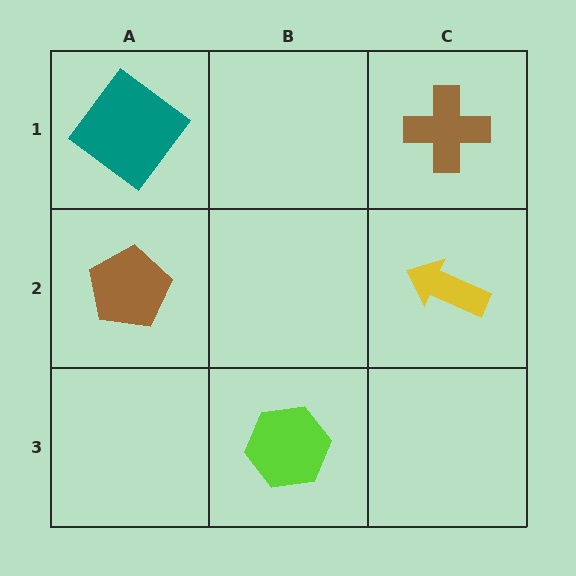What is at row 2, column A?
A brown pentagon.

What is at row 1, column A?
A teal diamond.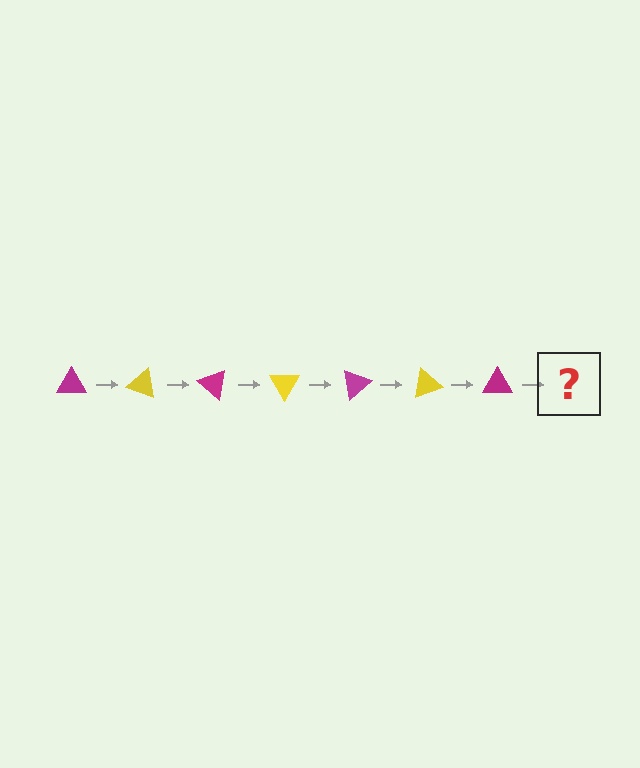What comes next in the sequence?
The next element should be a yellow triangle, rotated 140 degrees from the start.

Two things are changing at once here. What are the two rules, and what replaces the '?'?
The two rules are that it rotates 20 degrees each step and the color cycles through magenta and yellow. The '?' should be a yellow triangle, rotated 140 degrees from the start.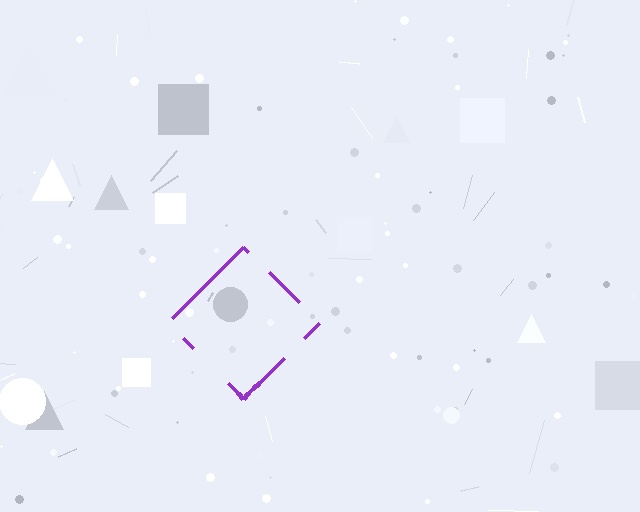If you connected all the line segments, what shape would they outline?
They would outline a diamond.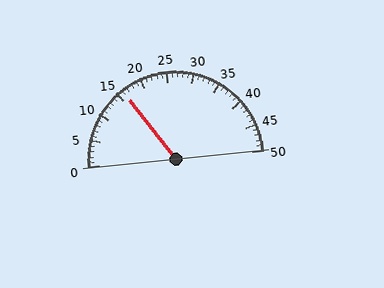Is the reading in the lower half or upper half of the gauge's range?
The reading is in the lower half of the range (0 to 50).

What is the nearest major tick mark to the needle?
The nearest major tick mark is 15.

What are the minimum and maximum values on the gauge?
The gauge ranges from 0 to 50.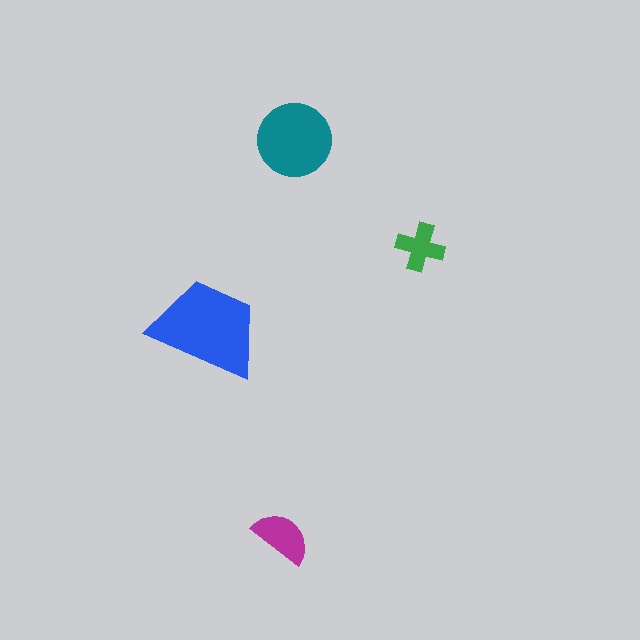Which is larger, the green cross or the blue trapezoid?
The blue trapezoid.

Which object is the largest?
The blue trapezoid.